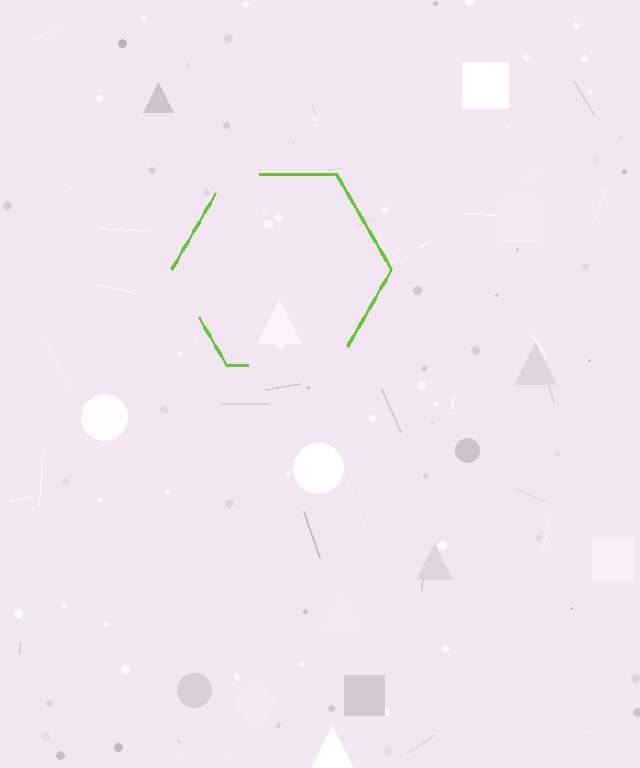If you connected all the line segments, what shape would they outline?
They would outline a hexagon.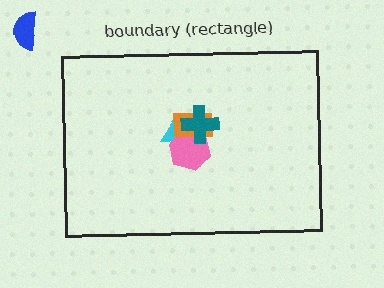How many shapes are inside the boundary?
4 inside, 1 outside.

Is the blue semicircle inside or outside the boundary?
Outside.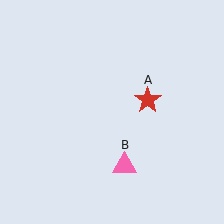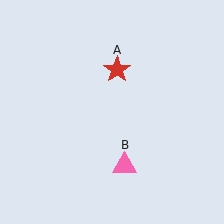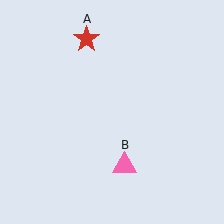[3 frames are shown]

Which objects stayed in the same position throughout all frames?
Pink triangle (object B) remained stationary.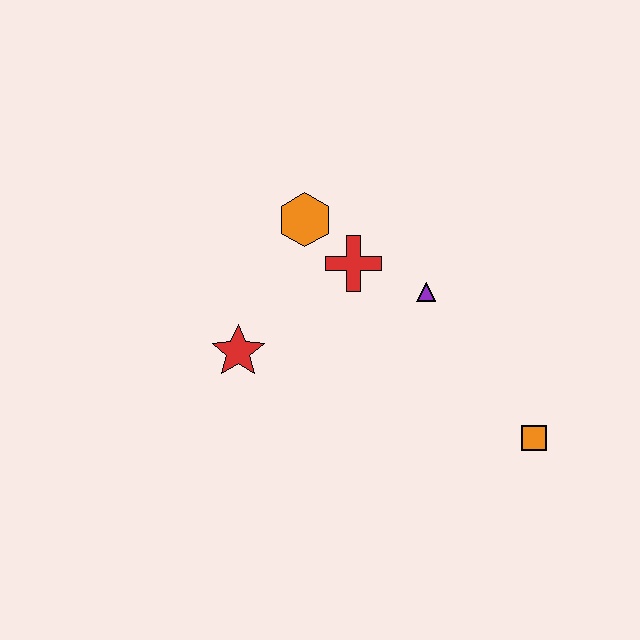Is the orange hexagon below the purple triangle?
No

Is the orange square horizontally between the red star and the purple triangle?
No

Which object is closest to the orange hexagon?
The red cross is closest to the orange hexagon.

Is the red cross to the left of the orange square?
Yes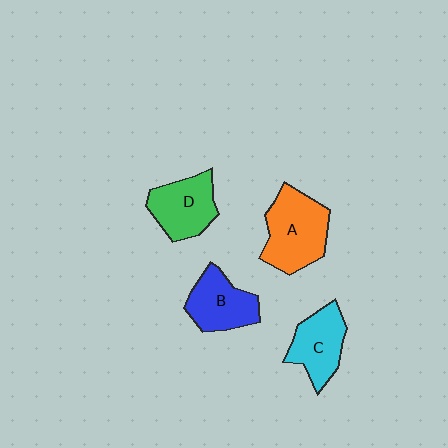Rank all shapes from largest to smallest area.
From largest to smallest: A (orange), D (green), B (blue), C (cyan).